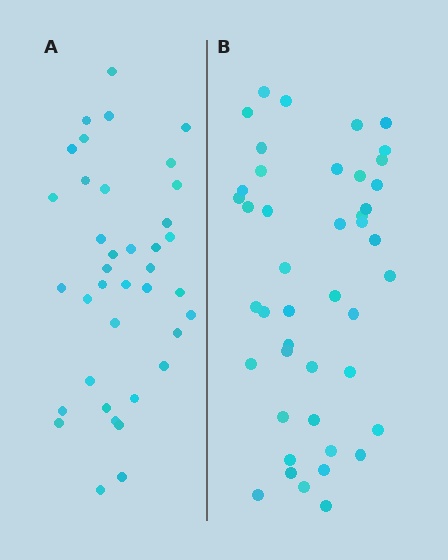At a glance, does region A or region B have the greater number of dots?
Region B (the right region) has more dots.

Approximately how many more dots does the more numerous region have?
Region B has about 6 more dots than region A.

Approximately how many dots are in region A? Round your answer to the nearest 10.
About 40 dots. (The exact count is 38, which rounds to 40.)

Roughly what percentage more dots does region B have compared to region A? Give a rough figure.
About 15% more.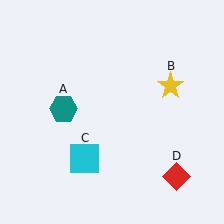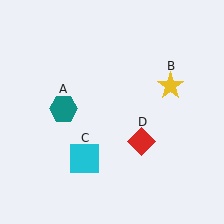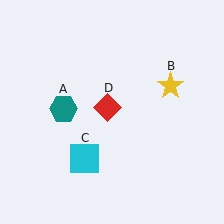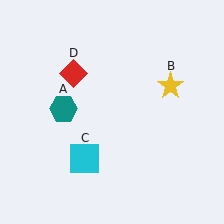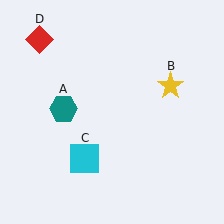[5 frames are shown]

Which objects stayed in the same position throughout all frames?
Teal hexagon (object A) and yellow star (object B) and cyan square (object C) remained stationary.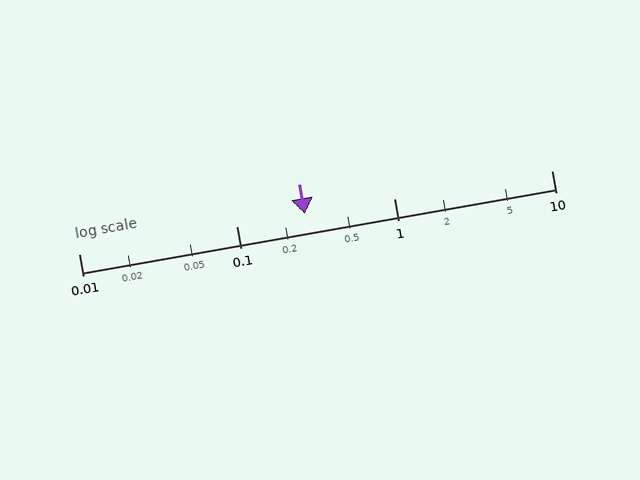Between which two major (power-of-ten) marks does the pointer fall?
The pointer is between 0.1 and 1.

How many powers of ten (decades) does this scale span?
The scale spans 3 decades, from 0.01 to 10.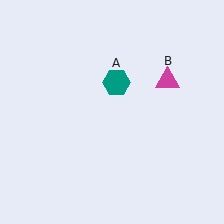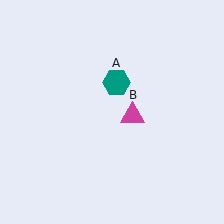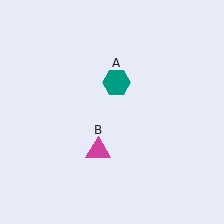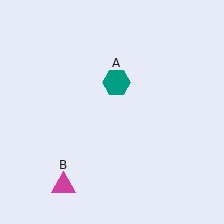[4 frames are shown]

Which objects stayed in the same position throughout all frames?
Teal hexagon (object A) remained stationary.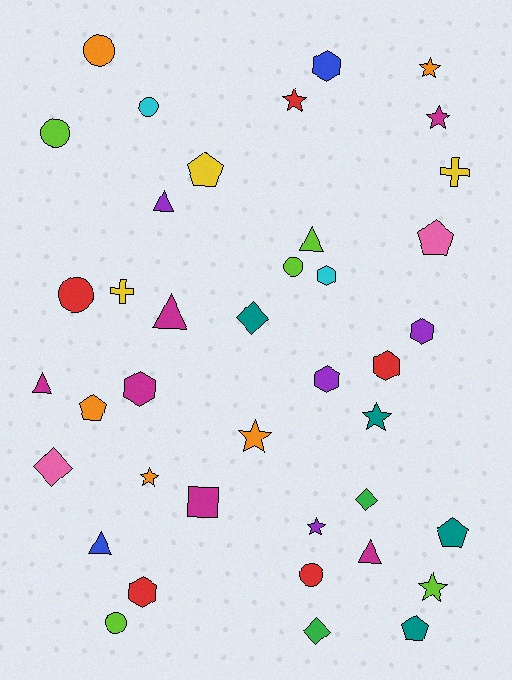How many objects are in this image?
There are 40 objects.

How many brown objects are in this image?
There are no brown objects.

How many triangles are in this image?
There are 6 triangles.